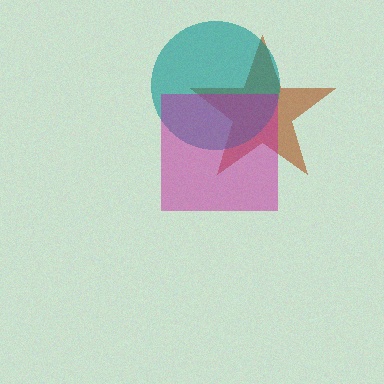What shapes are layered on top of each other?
The layered shapes are: a brown star, a teal circle, a magenta square.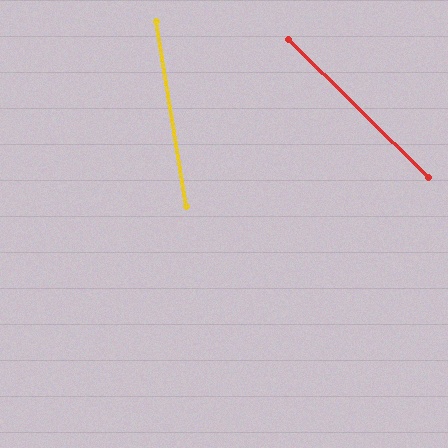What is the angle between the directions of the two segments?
Approximately 36 degrees.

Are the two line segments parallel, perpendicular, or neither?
Neither parallel nor perpendicular — they differ by about 36°.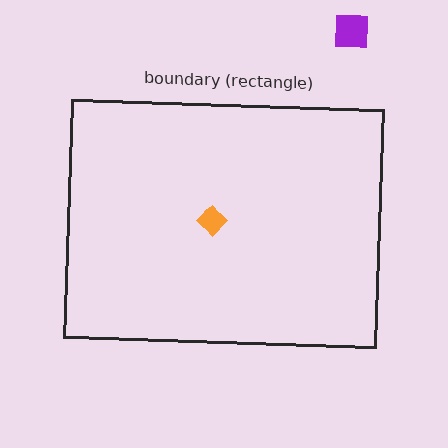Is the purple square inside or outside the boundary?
Outside.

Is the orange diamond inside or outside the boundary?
Inside.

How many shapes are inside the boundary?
1 inside, 1 outside.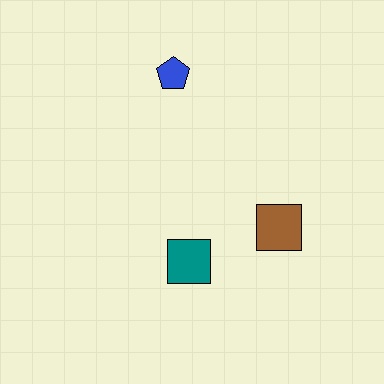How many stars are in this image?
There are no stars.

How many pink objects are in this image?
There are no pink objects.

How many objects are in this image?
There are 3 objects.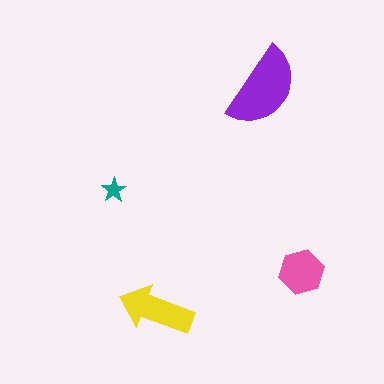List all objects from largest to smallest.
The purple semicircle, the yellow arrow, the pink hexagon, the teal star.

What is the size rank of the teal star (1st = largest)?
4th.